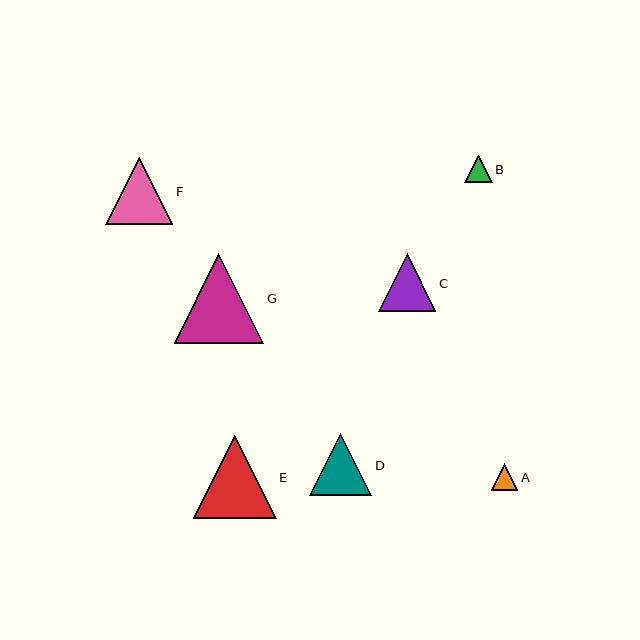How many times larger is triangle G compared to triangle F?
Triangle G is approximately 1.3 times the size of triangle F.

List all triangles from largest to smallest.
From largest to smallest: G, E, F, D, C, B, A.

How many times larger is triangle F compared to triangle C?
Triangle F is approximately 1.2 times the size of triangle C.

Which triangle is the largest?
Triangle G is the largest with a size of approximately 90 pixels.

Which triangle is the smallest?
Triangle A is the smallest with a size of approximately 27 pixels.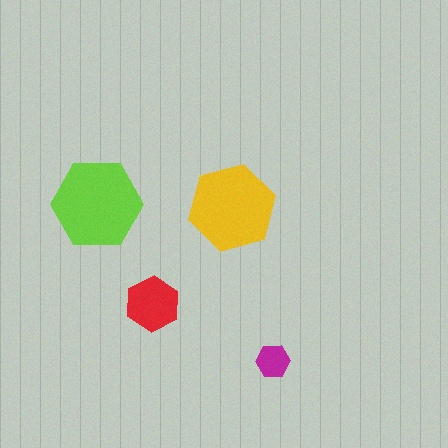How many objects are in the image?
There are 4 objects in the image.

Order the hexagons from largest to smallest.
the lime one, the yellow one, the red one, the magenta one.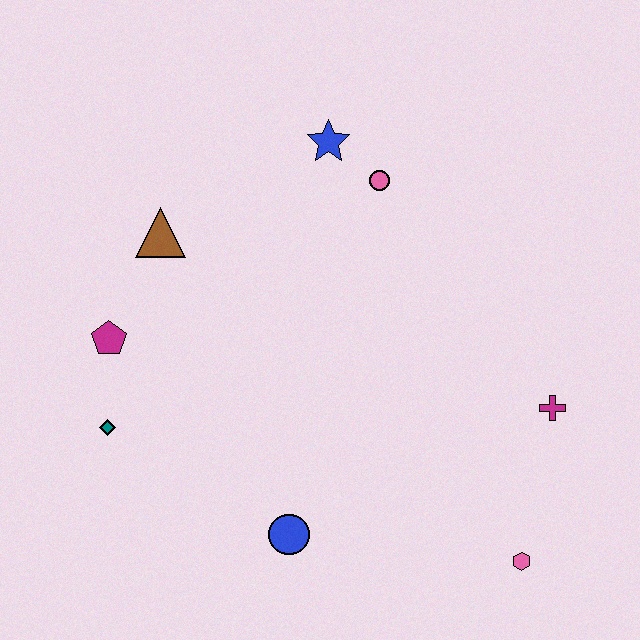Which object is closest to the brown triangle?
The magenta pentagon is closest to the brown triangle.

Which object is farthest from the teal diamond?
The magenta cross is farthest from the teal diamond.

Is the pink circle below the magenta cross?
No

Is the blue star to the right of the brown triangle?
Yes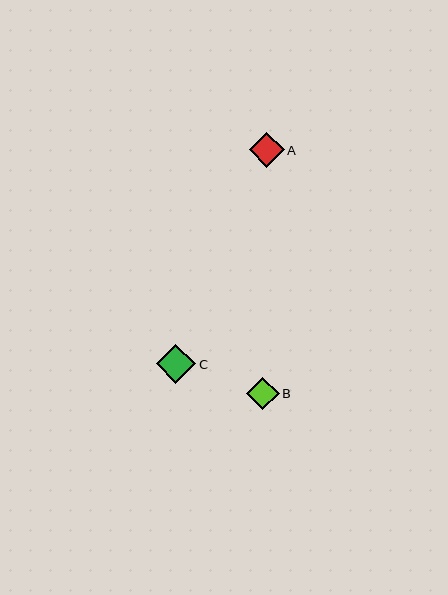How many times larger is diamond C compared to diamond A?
Diamond C is approximately 1.1 times the size of diamond A.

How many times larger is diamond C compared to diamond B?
Diamond C is approximately 1.2 times the size of diamond B.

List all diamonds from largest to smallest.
From largest to smallest: C, A, B.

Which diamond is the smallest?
Diamond B is the smallest with a size of approximately 32 pixels.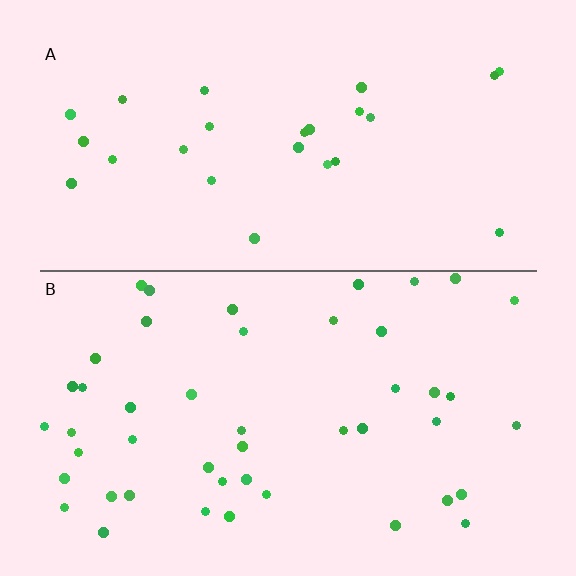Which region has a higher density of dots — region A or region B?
B (the bottom).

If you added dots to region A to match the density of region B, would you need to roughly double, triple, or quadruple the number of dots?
Approximately double.